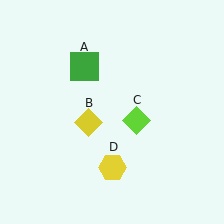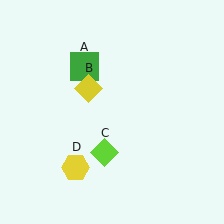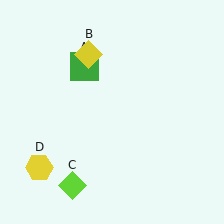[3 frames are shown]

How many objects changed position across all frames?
3 objects changed position: yellow diamond (object B), lime diamond (object C), yellow hexagon (object D).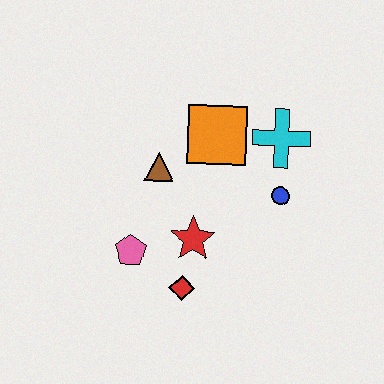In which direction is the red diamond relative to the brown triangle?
The red diamond is below the brown triangle.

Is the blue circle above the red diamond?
Yes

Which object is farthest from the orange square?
The red diamond is farthest from the orange square.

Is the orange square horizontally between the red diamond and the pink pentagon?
No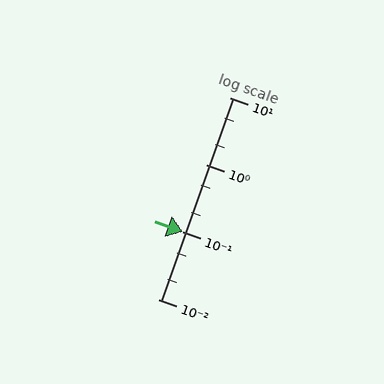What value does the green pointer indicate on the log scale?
The pointer indicates approximately 0.1.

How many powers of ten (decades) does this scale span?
The scale spans 3 decades, from 0.01 to 10.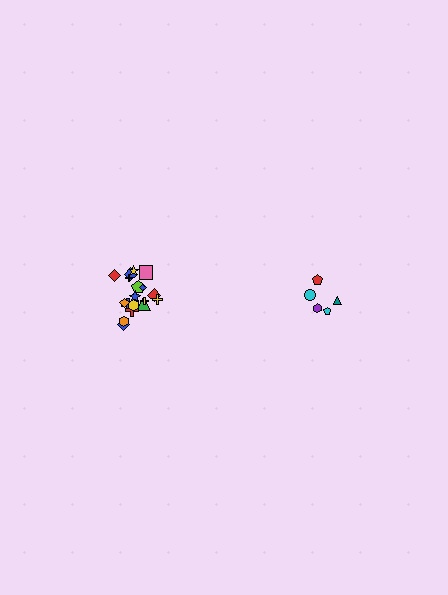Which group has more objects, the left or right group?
The left group.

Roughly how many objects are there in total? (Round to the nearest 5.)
Roughly 25 objects in total.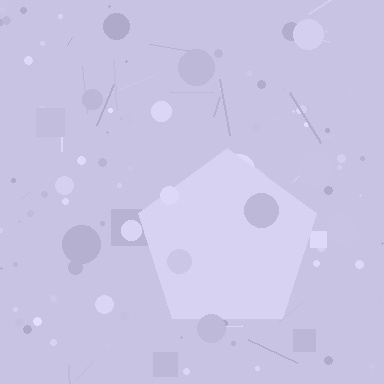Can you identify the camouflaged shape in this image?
The camouflaged shape is a pentagon.